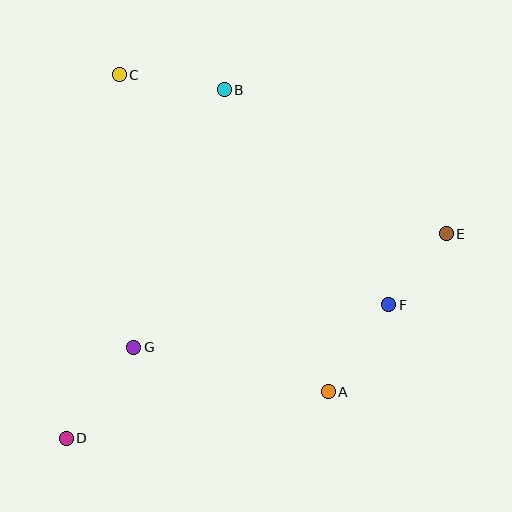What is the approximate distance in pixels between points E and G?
The distance between E and G is approximately 333 pixels.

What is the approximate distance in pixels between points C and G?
The distance between C and G is approximately 272 pixels.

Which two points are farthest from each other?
Points D and E are farthest from each other.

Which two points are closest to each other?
Points E and F are closest to each other.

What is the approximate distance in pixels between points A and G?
The distance between A and G is approximately 200 pixels.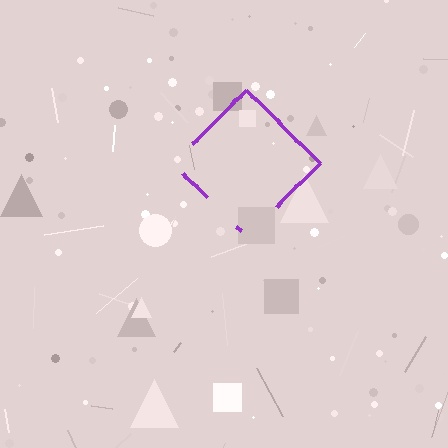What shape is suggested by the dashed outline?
The dashed outline suggests a diamond.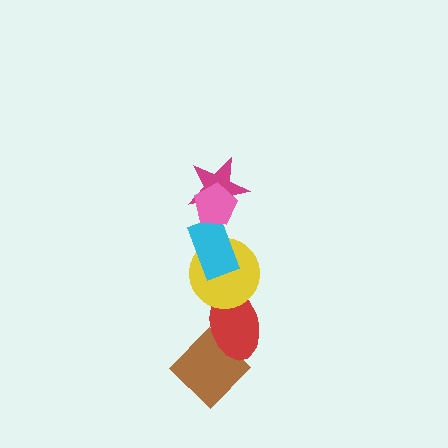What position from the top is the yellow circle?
The yellow circle is 4th from the top.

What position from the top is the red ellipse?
The red ellipse is 5th from the top.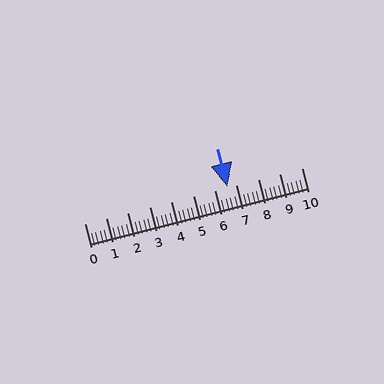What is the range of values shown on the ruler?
The ruler shows values from 0 to 10.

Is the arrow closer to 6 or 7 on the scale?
The arrow is closer to 7.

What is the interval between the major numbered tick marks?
The major tick marks are spaced 1 units apart.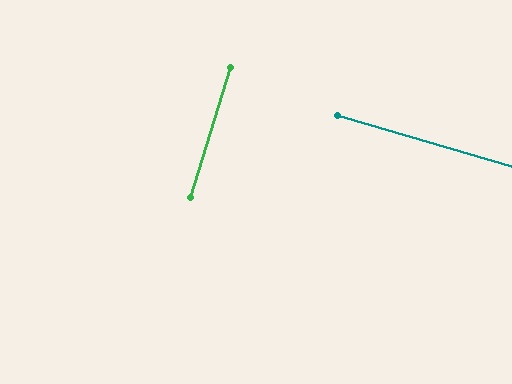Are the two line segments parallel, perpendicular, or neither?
Perpendicular — they meet at approximately 89°.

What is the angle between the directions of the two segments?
Approximately 89 degrees.